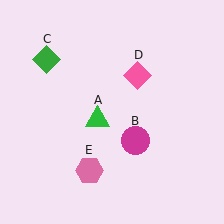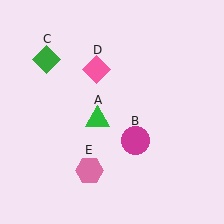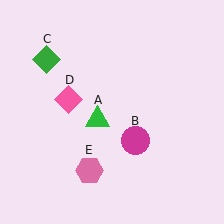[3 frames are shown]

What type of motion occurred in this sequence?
The pink diamond (object D) rotated counterclockwise around the center of the scene.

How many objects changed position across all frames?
1 object changed position: pink diamond (object D).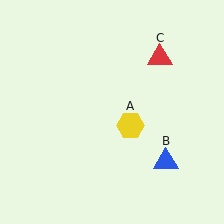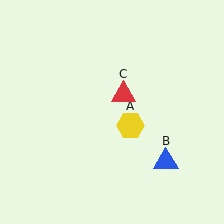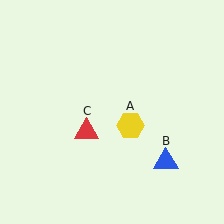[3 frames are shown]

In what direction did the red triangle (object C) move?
The red triangle (object C) moved down and to the left.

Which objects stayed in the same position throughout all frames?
Yellow hexagon (object A) and blue triangle (object B) remained stationary.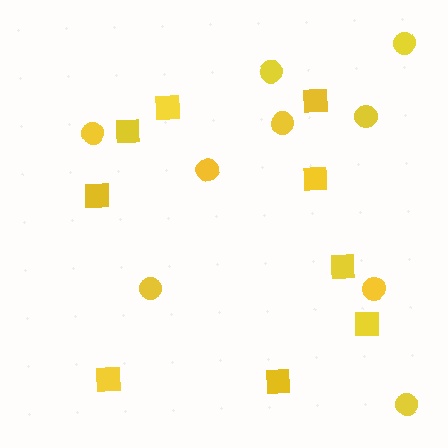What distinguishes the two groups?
There are 2 groups: one group of squares (9) and one group of circles (9).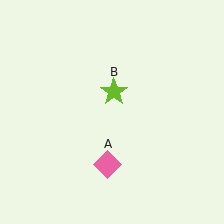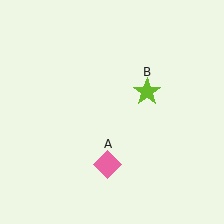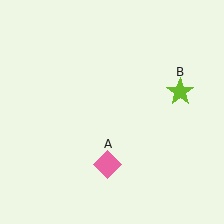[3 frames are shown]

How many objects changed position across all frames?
1 object changed position: lime star (object B).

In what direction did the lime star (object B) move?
The lime star (object B) moved right.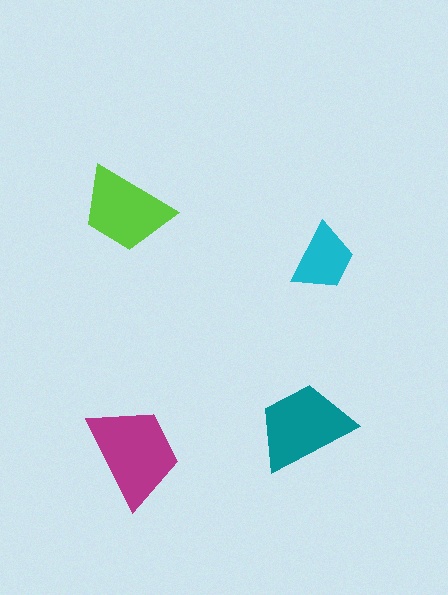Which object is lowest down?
The magenta trapezoid is bottommost.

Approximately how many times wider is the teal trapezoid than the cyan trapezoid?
About 1.5 times wider.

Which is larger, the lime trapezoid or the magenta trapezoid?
The magenta one.